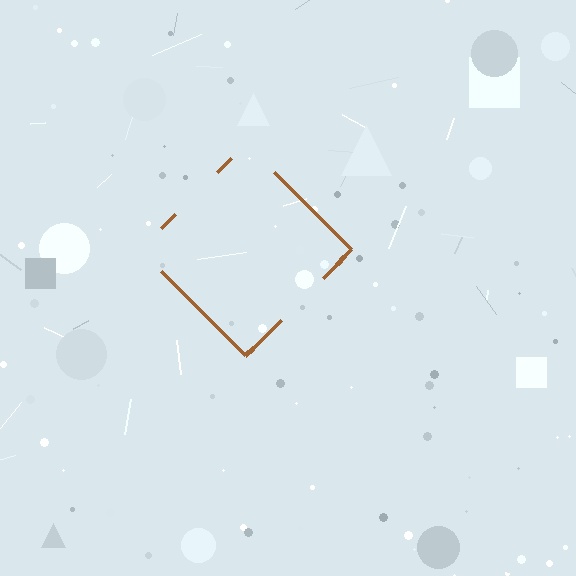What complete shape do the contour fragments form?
The contour fragments form a diamond.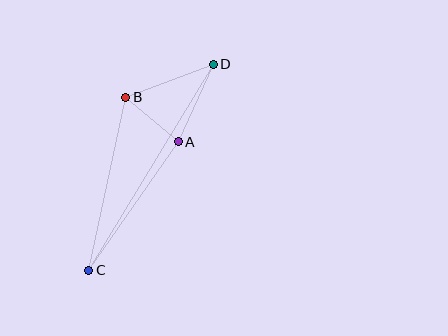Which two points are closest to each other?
Points A and B are closest to each other.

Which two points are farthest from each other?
Points C and D are farthest from each other.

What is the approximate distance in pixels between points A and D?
The distance between A and D is approximately 85 pixels.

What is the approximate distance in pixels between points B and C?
The distance between B and C is approximately 177 pixels.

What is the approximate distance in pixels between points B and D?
The distance between B and D is approximately 94 pixels.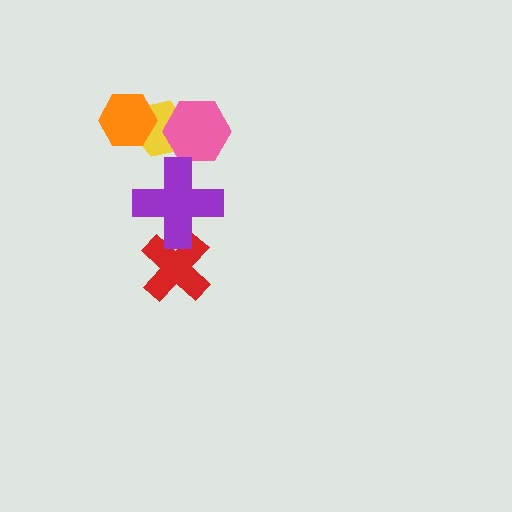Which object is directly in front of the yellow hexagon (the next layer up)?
The pink hexagon is directly in front of the yellow hexagon.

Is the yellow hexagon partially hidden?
Yes, it is partially covered by another shape.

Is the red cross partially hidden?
Yes, it is partially covered by another shape.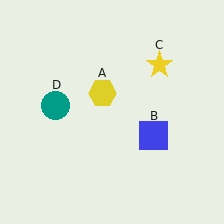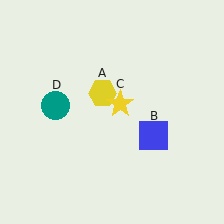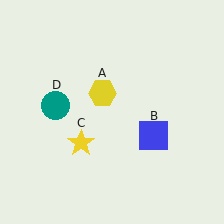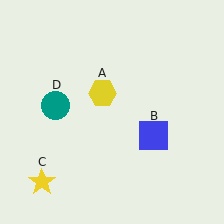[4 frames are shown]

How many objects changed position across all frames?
1 object changed position: yellow star (object C).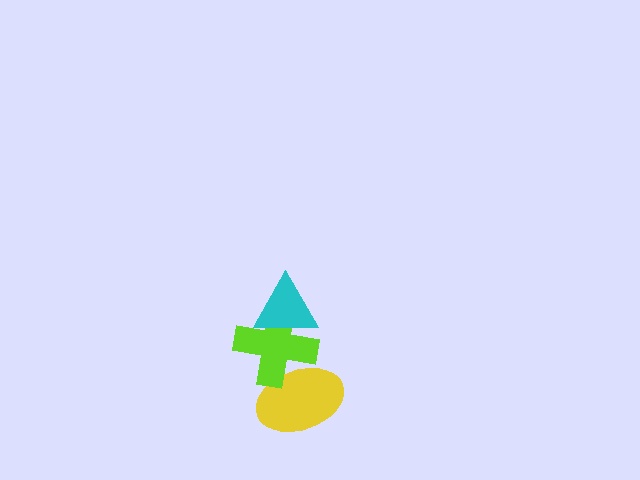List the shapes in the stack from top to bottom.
From top to bottom: the cyan triangle, the lime cross, the yellow ellipse.